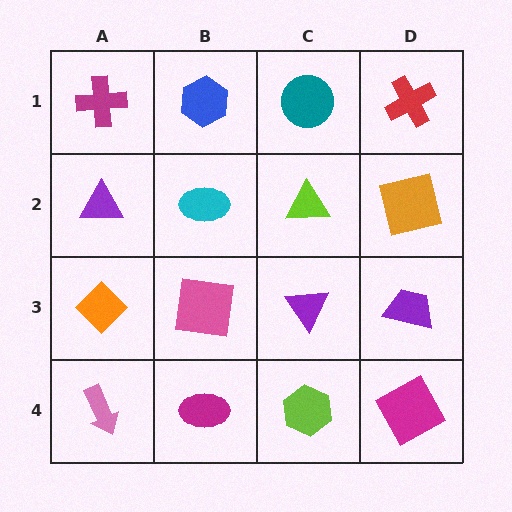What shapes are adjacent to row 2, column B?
A blue hexagon (row 1, column B), a pink square (row 3, column B), a purple triangle (row 2, column A), a lime triangle (row 2, column C).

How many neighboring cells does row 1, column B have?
3.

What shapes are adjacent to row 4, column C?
A purple triangle (row 3, column C), a magenta ellipse (row 4, column B), a magenta square (row 4, column D).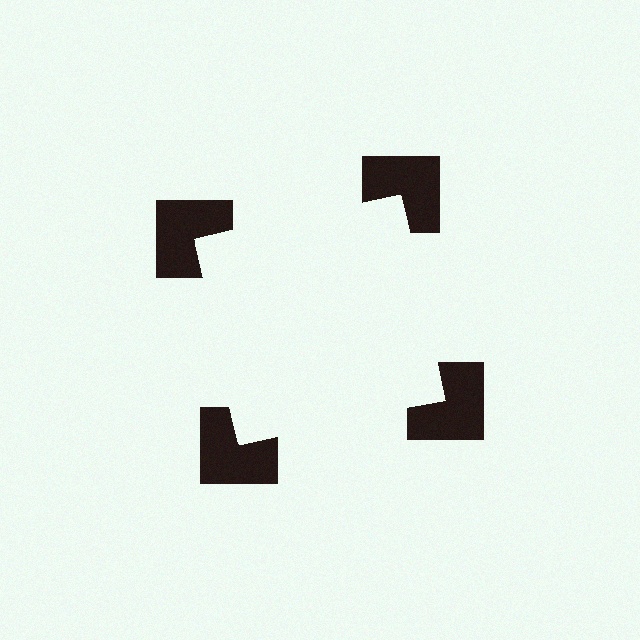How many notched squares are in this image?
There are 4 — one at each vertex of the illusory square.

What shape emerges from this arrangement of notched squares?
An illusory square — its edges are inferred from the aligned wedge cuts in the notched squares, not physically drawn.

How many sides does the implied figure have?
4 sides.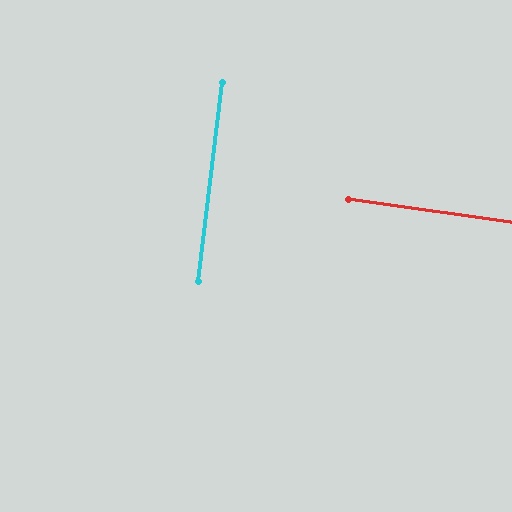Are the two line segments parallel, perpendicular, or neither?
Perpendicular — they meet at approximately 89°.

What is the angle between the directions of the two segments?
Approximately 89 degrees.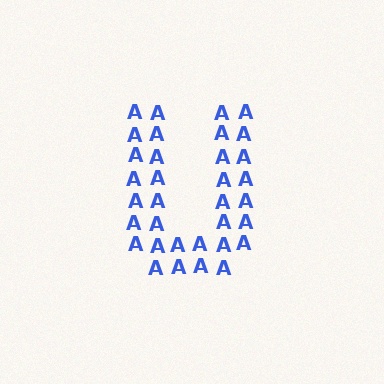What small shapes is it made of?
It is made of small letter A's.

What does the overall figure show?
The overall figure shows the letter U.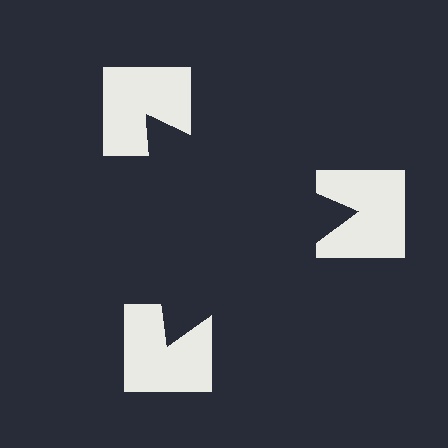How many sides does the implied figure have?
3 sides.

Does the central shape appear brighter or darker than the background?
It typically appears slightly darker than the background, even though no actual brightness change is drawn.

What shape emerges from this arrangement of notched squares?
An illusory triangle — its edges are inferred from the aligned wedge cuts in the notched squares, not physically drawn.